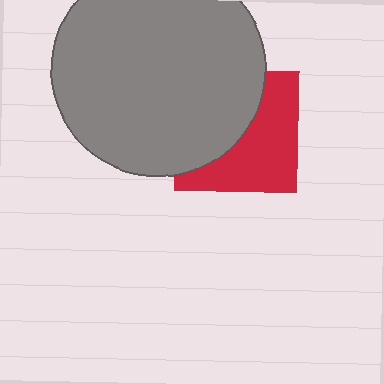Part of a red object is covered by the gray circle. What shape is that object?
It is a square.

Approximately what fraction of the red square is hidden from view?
Roughly 48% of the red square is hidden behind the gray circle.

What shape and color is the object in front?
The object in front is a gray circle.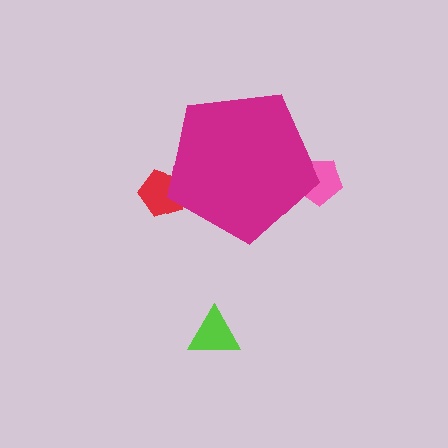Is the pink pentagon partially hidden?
Yes, the pink pentagon is partially hidden behind the magenta pentagon.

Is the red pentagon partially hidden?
Yes, the red pentagon is partially hidden behind the magenta pentagon.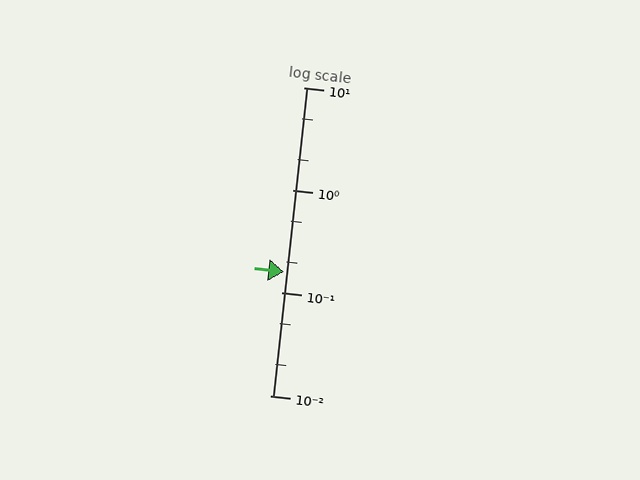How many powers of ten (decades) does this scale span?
The scale spans 3 decades, from 0.01 to 10.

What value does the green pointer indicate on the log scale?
The pointer indicates approximately 0.16.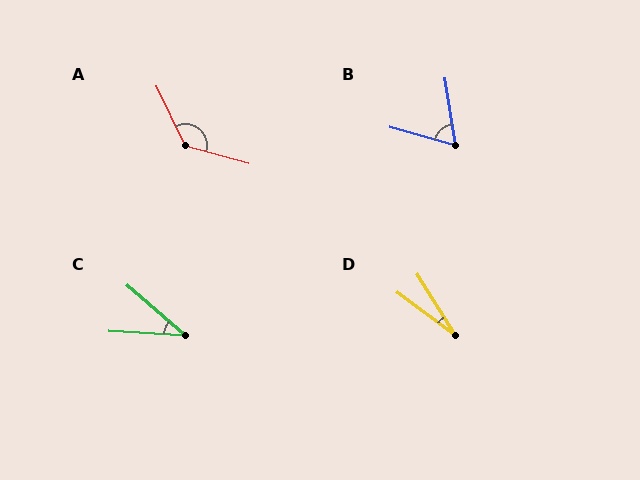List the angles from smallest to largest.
D (21°), C (38°), B (65°), A (131°).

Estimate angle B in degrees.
Approximately 65 degrees.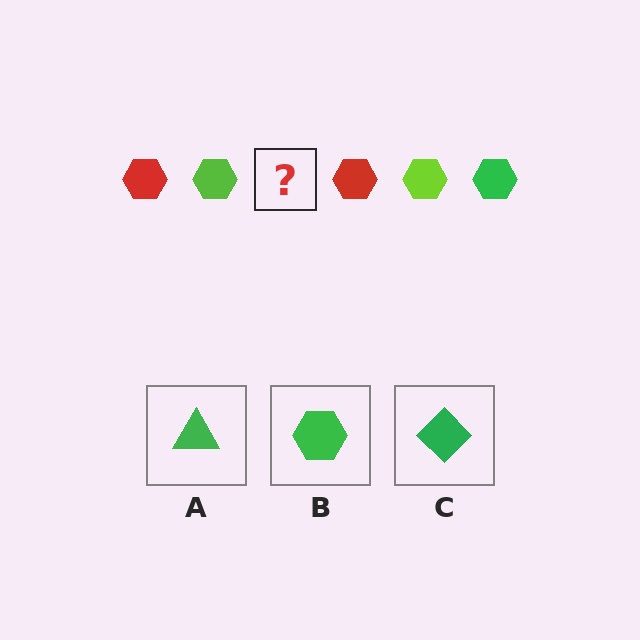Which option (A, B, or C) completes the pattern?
B.